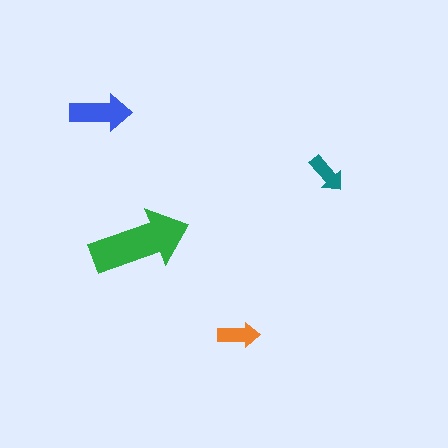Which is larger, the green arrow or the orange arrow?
The green one.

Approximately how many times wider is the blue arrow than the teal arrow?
About 1.5 times wider.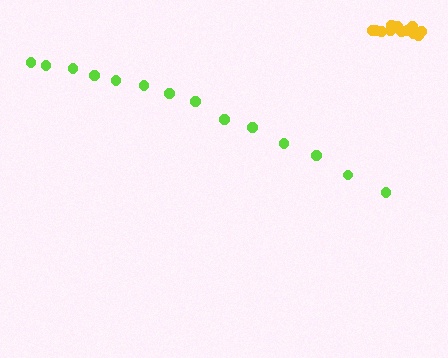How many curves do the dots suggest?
There are 2 distinct paths.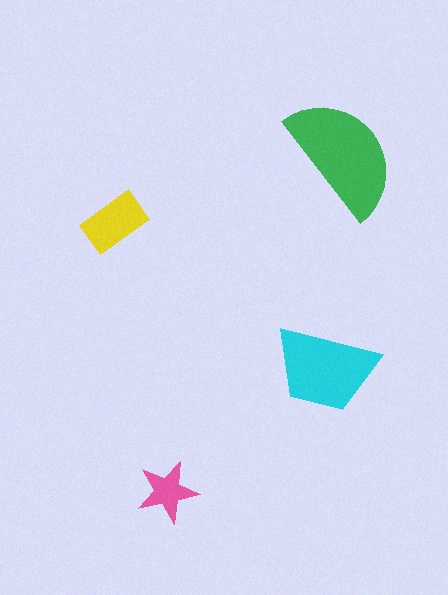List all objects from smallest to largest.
The pink star, the yellow rectangle, the cyan trapezoid, the green semicircle.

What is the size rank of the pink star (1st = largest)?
4th.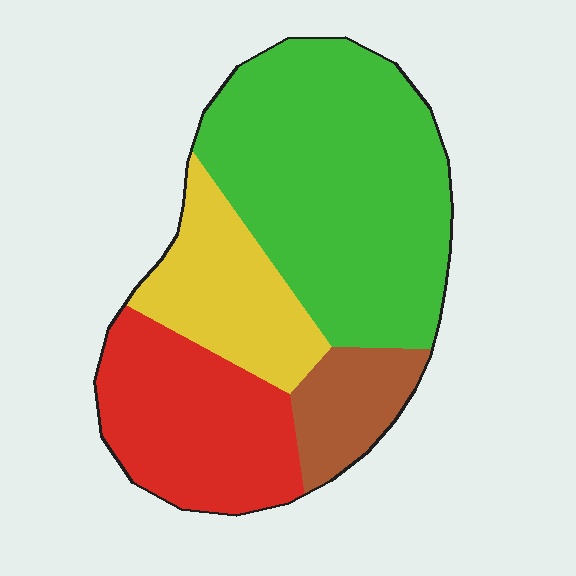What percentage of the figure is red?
Red takes up about one quarter (1/4) of the figure.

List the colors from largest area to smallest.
From largest to smallest: green, red, yellow, brown.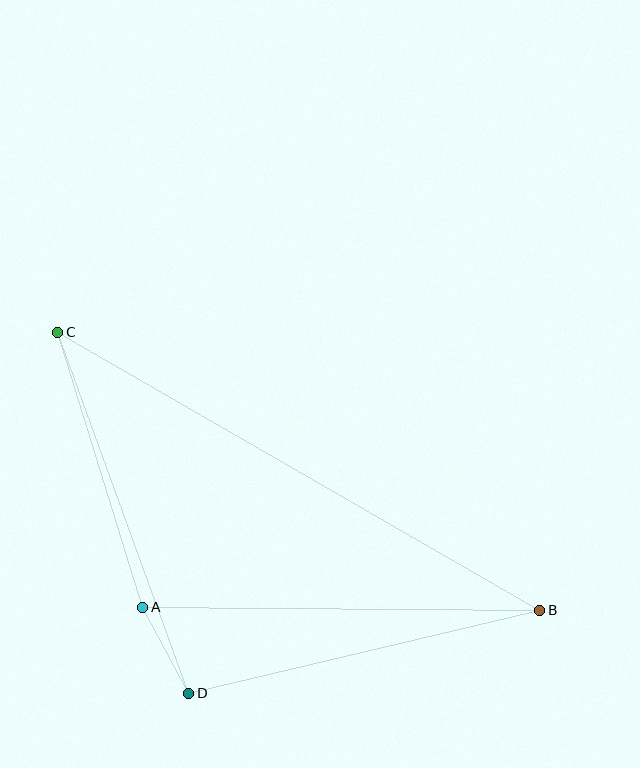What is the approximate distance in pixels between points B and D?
The distance between B and D is approximately 360 pixels.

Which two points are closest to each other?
Points A and D are closest to each other.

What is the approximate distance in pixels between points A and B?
The distance between A and B is approximately 397 pixels.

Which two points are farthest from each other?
Points B and C are farthest from each other.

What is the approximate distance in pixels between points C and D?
The distance between C and D is approximately 384 pixels.